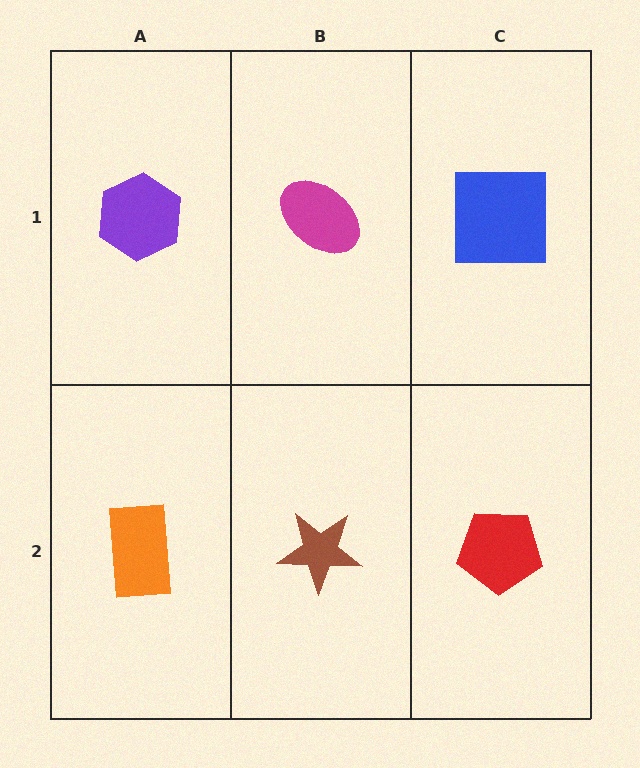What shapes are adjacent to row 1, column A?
An orange rectangle (row 2, column A), a magenta ellipse (row 1, column B).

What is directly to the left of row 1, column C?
A magenta ellipse.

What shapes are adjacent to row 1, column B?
A brown star (row 2, column B), a purple hexagon (row 1, column A), a blue square (row 1, column C).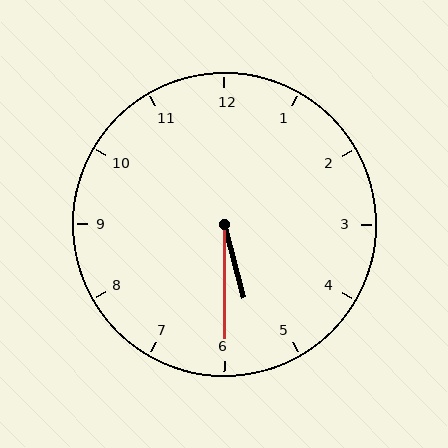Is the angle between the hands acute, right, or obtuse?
It is acute.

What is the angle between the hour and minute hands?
Approximately 15 degrees.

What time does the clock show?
5:30.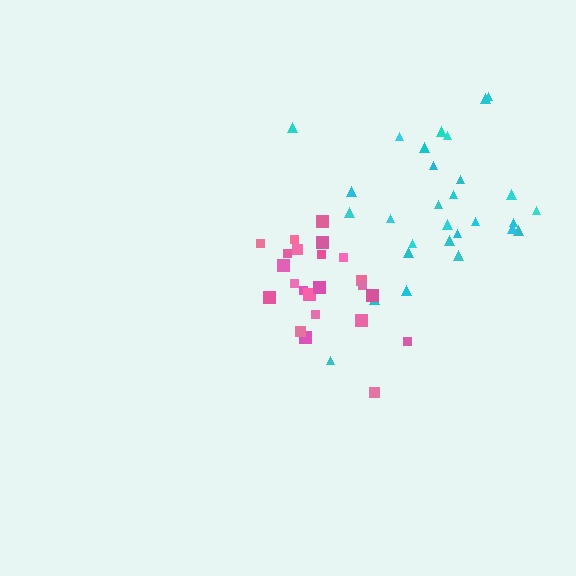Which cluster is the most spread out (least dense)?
Pink.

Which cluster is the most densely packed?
Cyan.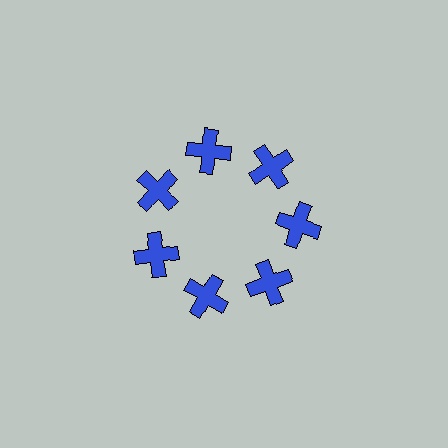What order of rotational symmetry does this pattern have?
This pattern has 7-fold rotational symmetry.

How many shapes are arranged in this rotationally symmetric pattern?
There are 7 shapes, arranged in 7 groups of 1.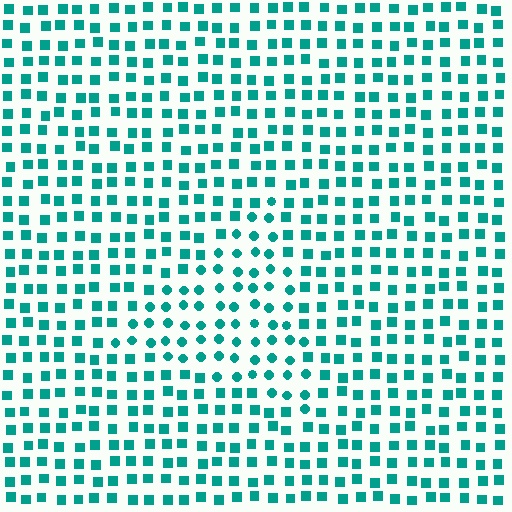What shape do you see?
I see a triangle.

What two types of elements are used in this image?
The image uses circles inside the triangle region and squares outside it.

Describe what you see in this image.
The image is filled with small teal elements arranged in a uniform grid. A triangle-shaped region contains circles, while the surrounding area contains squares. The boundary is defined purely by the change in element shape.